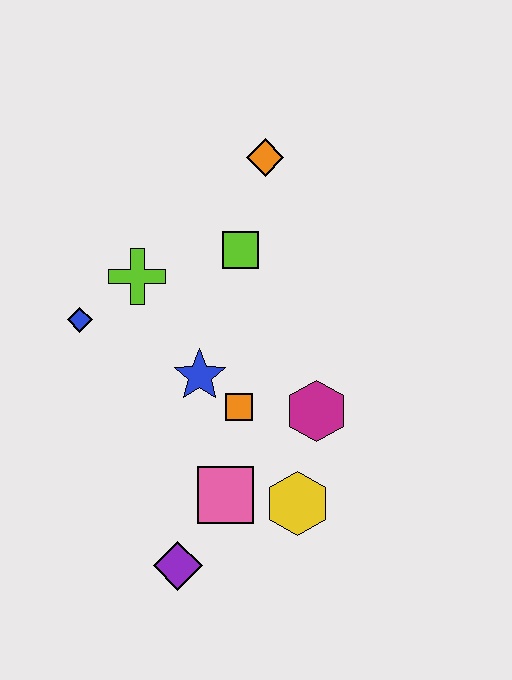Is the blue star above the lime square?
No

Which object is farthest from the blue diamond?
The yellow hexagon is farthest from the blue diamond.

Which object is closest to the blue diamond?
The lime cross is closest to the blue diamond.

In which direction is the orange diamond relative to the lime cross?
The orange diamond is to the right of the lime cross.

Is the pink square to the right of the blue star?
Yes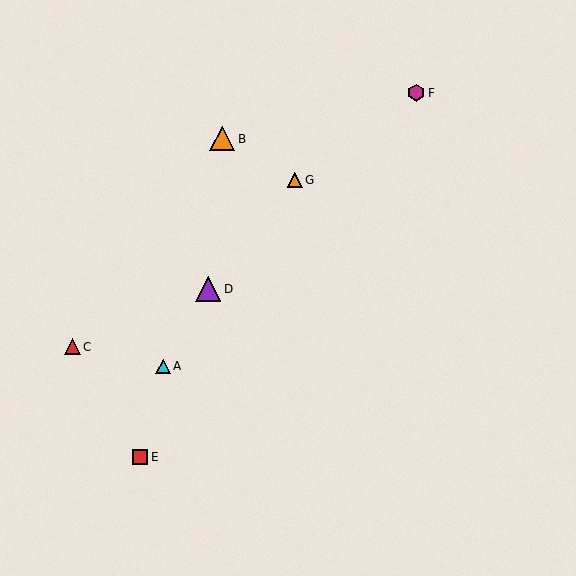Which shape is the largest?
The orange triangle (labeled B) is the largest.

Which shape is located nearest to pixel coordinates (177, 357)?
The cyan triangle (labeled A) at (163, 366) is nearest to that location.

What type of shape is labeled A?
Shape A is a cyan triangle.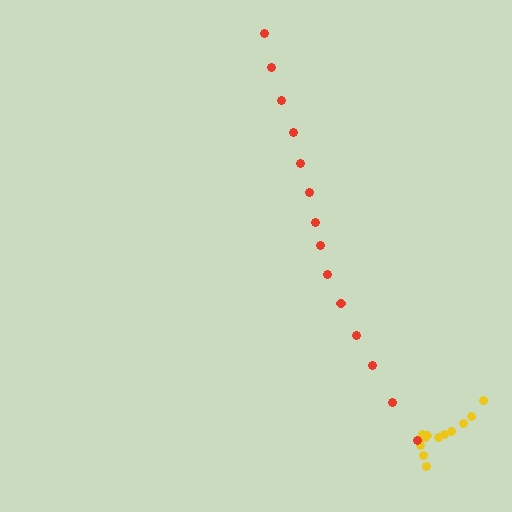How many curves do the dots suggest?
There are 2 distinct paths.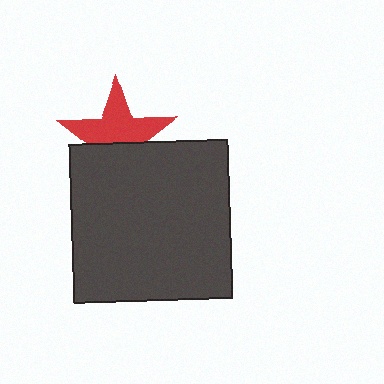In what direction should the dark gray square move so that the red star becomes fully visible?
The dark gray square should move down. That is the shortest direction to clear the overlap and leave the red star fully visible.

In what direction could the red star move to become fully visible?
The red star could move up. That would shift it out from behind the dark gray square entirely.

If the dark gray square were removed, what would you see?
You would see the complete red star.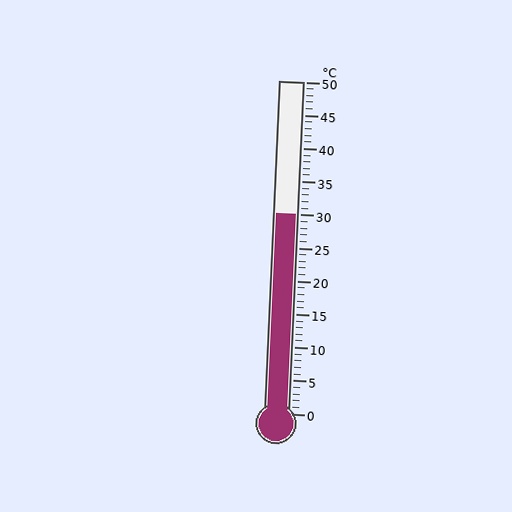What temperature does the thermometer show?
The thermometer shows approximately 30°C.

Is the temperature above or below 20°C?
The temperature is above 20°C.